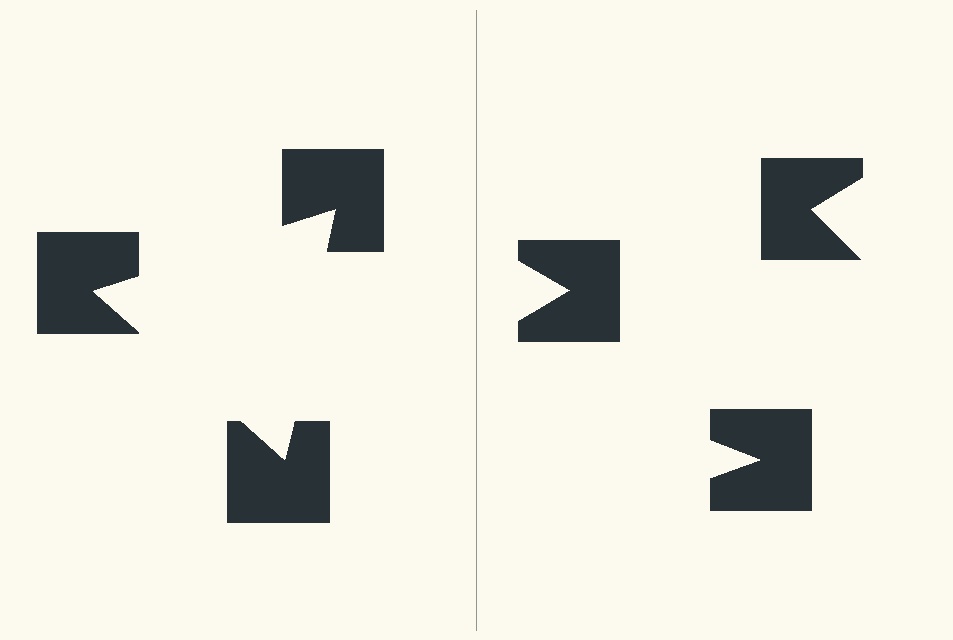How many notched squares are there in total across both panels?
6 — 3 on each side.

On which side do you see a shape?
An illusory triangle appears on the left side. On the right side the wedge cuts are rotated, so no coherent shape forms.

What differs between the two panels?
The notched squares are positioned identically on both sides; only the wedge orientations differ. On the left they align to a triangle; on the right they are misaligned.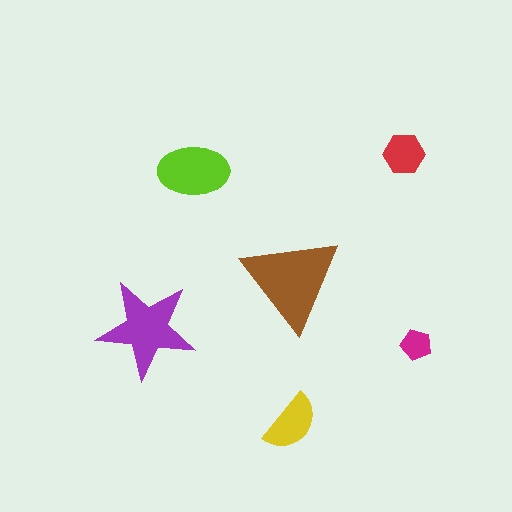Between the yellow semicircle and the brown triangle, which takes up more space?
The brown triangle.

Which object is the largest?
The brown triangle.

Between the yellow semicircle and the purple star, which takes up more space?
The purple star.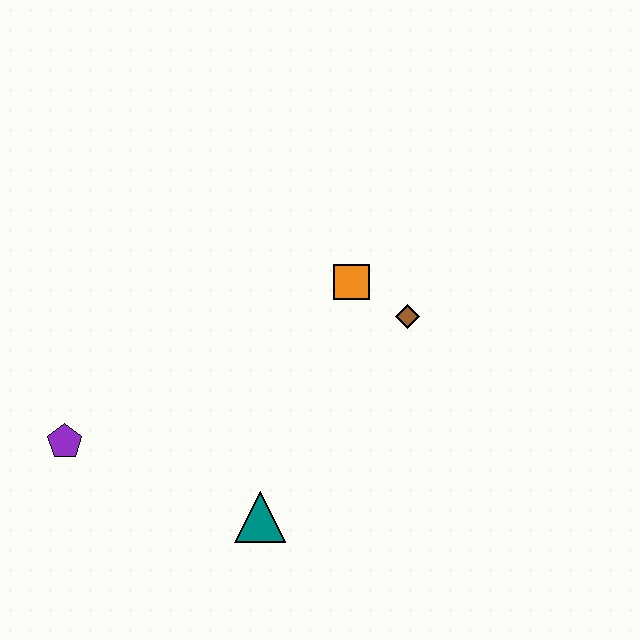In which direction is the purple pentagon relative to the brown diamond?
The purple pentagon is to the left of the brown diamond.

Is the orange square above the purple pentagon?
Yes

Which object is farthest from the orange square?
The purple pentagon is farthest from the orange square.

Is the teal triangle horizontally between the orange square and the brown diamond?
No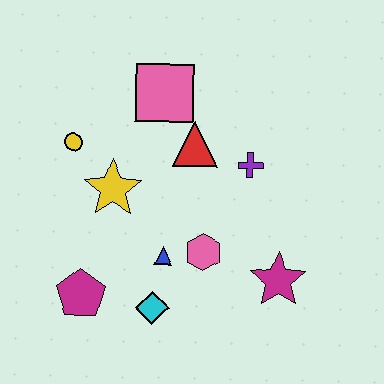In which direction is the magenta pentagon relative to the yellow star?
The magenta pentagon is below the yellow star.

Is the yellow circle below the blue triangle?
No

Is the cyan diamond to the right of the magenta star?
No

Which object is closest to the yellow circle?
The yellow star is closest to the yellow circle.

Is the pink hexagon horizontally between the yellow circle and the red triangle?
No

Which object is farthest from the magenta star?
The yellow circle is farthest from the magenta star.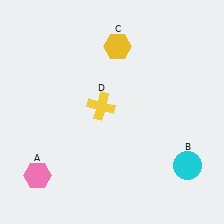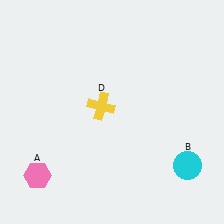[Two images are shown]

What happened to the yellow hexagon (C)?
The yellow hexagon (C) was removed in Image 2. It was in the top-right area of Image 1.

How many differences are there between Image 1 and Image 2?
There is 1 difference between the two images.